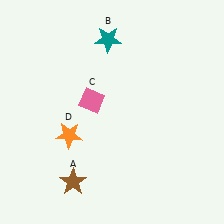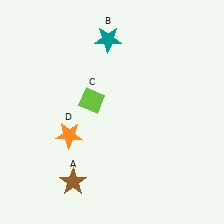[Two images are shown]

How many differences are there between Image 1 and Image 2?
There is 1 difference between the two images.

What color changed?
The diamond (C) changed from pink in Image 1 to lime in Image 2.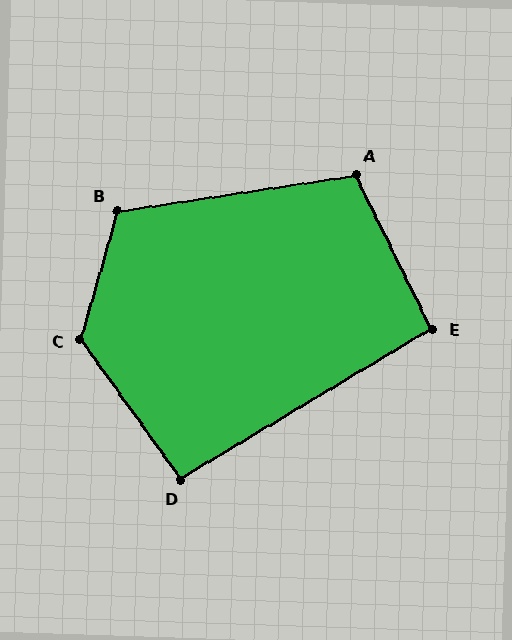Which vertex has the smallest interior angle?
E, at approximately 95 degrees.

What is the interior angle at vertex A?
Approximately 107 degrees (obtuse).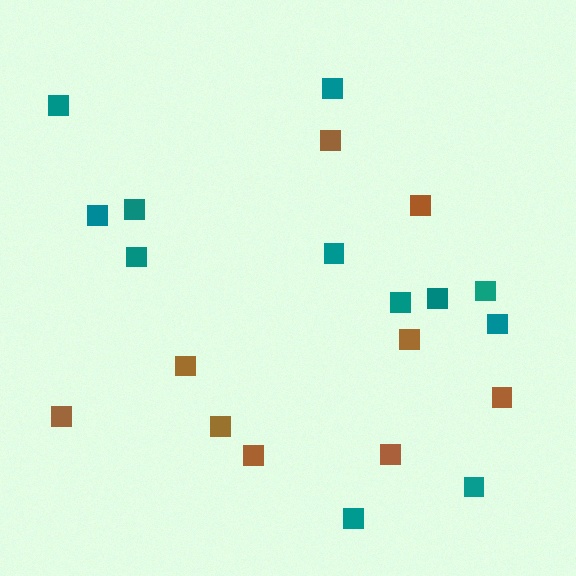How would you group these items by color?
There are 2 groups: one group of brown squares (9) and one group of teal squares (12).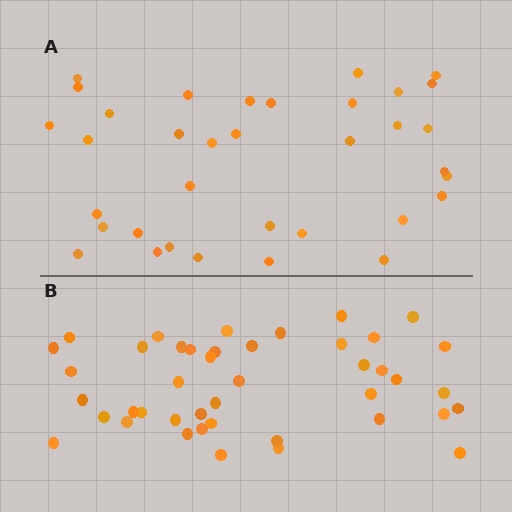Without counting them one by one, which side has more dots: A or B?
Region B (the bottom region) has more dots.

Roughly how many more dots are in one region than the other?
Region B has roughly 8 or so more dots than region A.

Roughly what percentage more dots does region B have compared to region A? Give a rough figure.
About 25% more.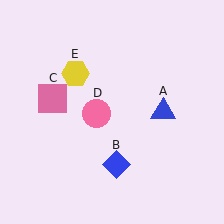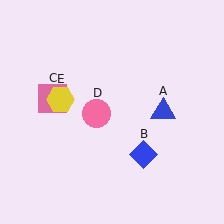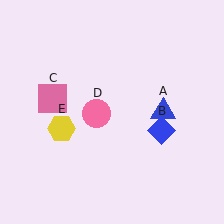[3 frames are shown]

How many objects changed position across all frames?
2 objects changed position: blue diamond (object B), yellow hexagon (object E).